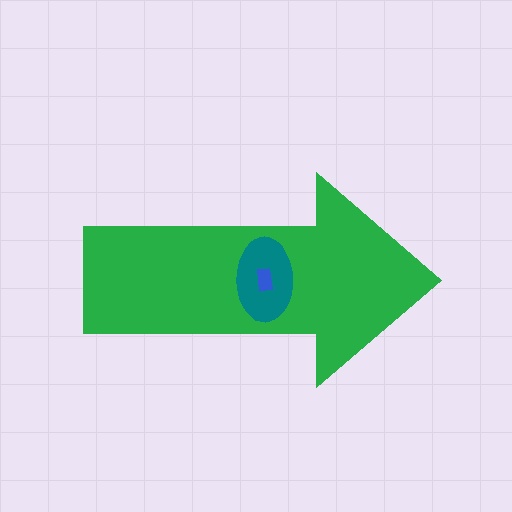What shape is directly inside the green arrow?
The teal ellipse.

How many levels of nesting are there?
3.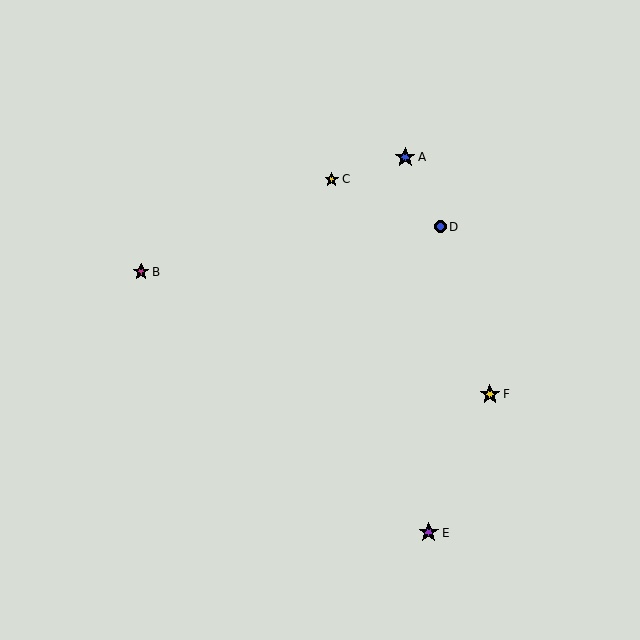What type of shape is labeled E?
Shape E is a purple star.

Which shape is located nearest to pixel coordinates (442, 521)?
The purple star (labeled E) at (429, 533) is nearest to that location.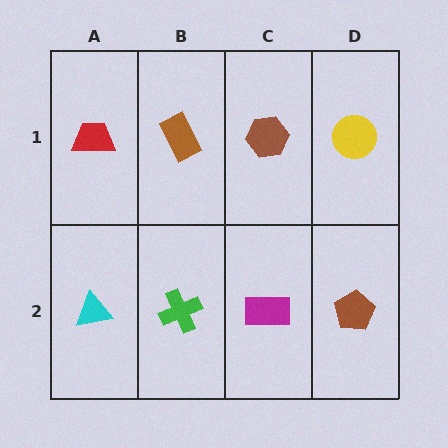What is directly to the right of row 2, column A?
A green cross.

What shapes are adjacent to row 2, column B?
A brown rectangle (row 1, column B), a cyan triangle (row 2, column A), a magenta rectangle (row 2, column C).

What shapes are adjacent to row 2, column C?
A brown hexagon (row 1, column C), a green cross (row 2, column B), a brown pentagon (row 2, column D).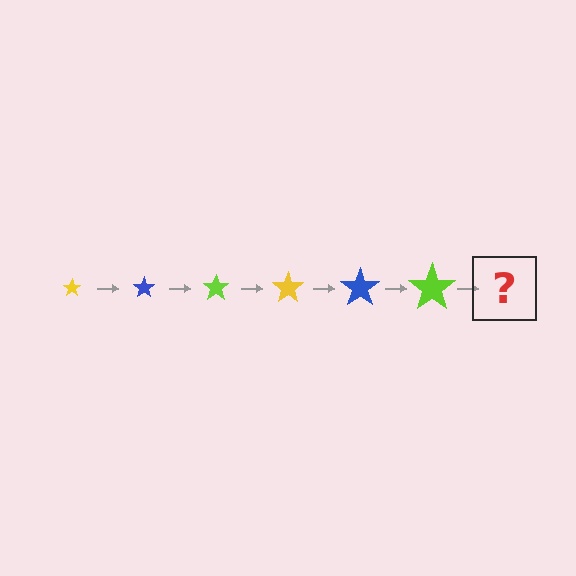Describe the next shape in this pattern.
It should be a yellow star, larger than the previous one.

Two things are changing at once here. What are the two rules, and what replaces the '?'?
The two rules are that the star grows larger each step and the color cycles through yellow, blue, and lime. The '?' should be a yellow star, larger than the previous one.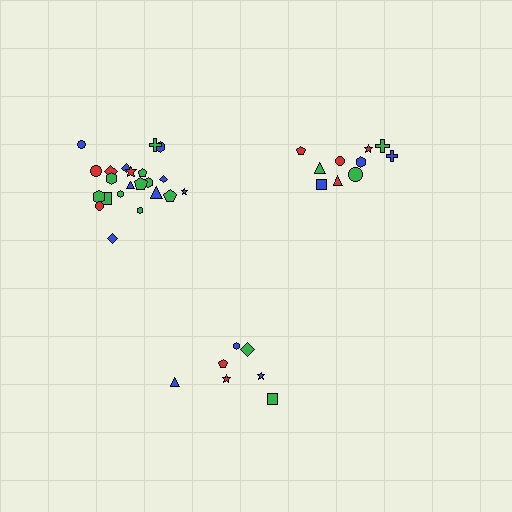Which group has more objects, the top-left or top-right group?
The top-left group.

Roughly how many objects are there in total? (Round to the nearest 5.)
Roughly 40 objects in total.